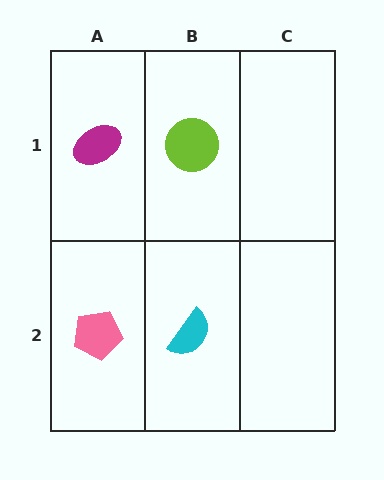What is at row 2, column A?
A pink pentagon.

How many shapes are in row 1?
2 shapes.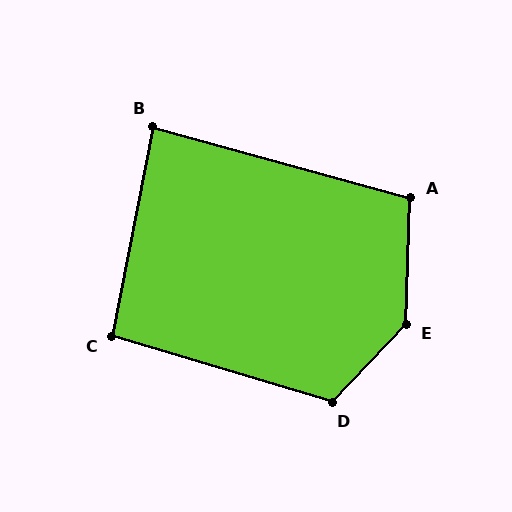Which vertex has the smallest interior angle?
B, at approximately 86 degrees.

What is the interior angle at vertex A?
Approximately 103 degrees (obtuse).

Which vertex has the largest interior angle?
E, at approximately 138 degrees.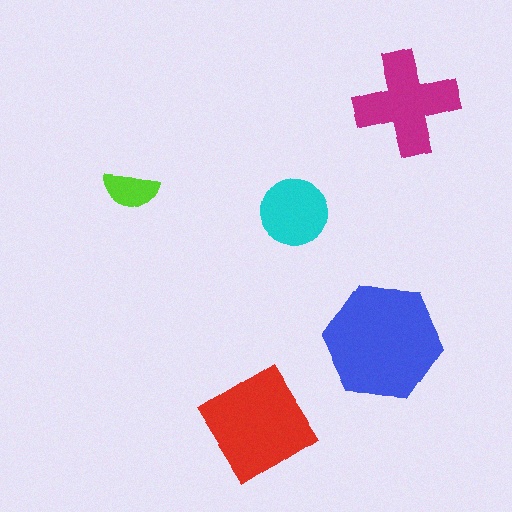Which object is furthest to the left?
The lime semicircle is leftmost.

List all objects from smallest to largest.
The lime semicircle, the cyan circle, the magenta cross, the red diamond, the blue hexagon.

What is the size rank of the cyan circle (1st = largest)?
4th.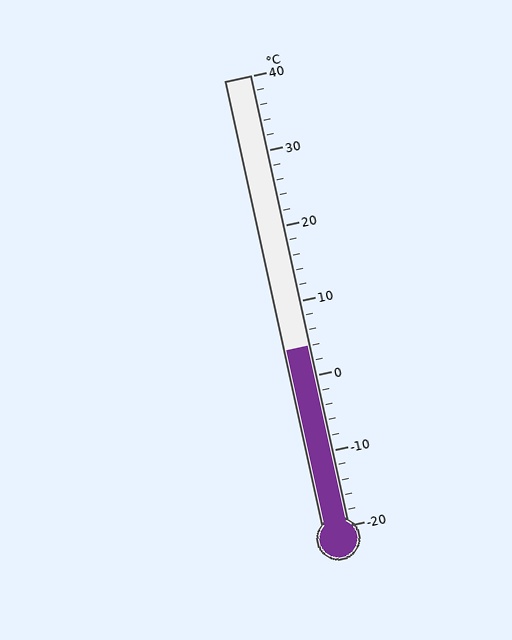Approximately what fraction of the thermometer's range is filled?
The thermometer is filled to approximately 40% of its range.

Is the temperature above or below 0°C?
The temperature is above 0°C.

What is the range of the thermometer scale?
The thermometer scale ranges from -20°C to 40°C.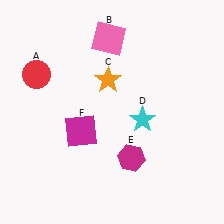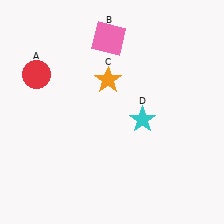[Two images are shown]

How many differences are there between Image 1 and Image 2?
There are 2 differences between the two images.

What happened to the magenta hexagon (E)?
The magenta hexagon (E) was removed in Image 2. It was in the bottom-right area of Image 1.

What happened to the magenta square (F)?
The magenta square (F) was removed in Image 2. It was in the bottom-left area of Image 1.